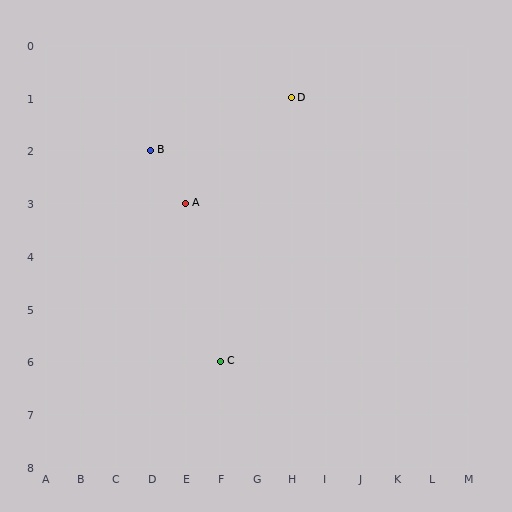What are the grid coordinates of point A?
Point A is at grid coordinates (E, 3).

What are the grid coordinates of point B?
Point B is at grid coordinates (D, 2).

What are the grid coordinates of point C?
Point C is at grid coordinates (F, 6).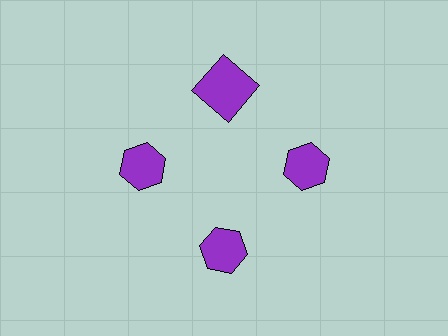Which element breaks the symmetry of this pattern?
The purple square at roughly the 12 o'clock position breaks the symmetry. All other shapes are purple hexagons.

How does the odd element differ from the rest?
It has a different shape: square instead of hexagon.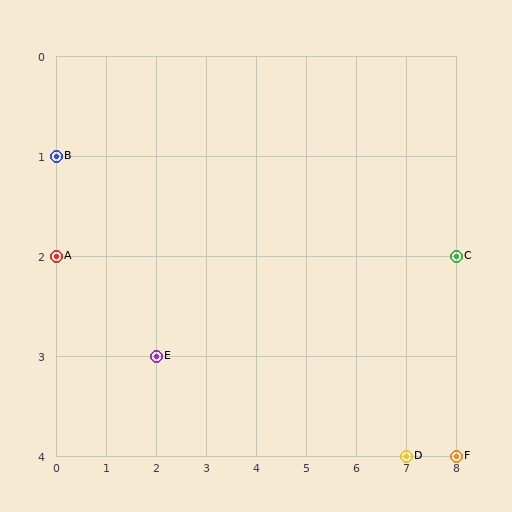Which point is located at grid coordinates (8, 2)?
Point C is at (8, 2).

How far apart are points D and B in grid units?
Points D and B are 7 columns and 3 rows apart (about 7.6 grid units diagonally).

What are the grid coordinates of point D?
Point D is at grid coordinates (7, 4).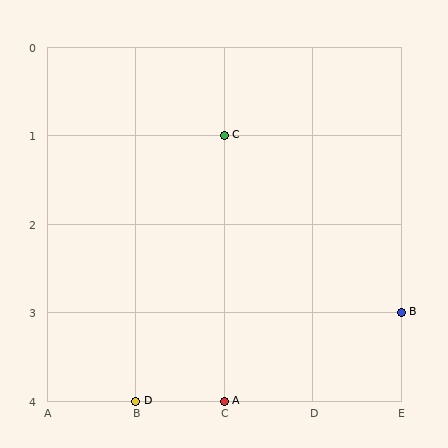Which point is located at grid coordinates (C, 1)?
Point C is at (C, 1).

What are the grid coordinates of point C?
Point C is at grid coordinates (C, 1).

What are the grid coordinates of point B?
Point B is at grid coordinates (E, 3).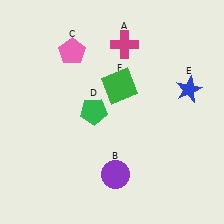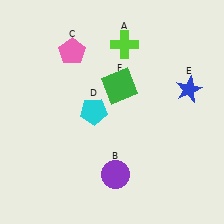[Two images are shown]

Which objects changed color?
A changed from magenta to lime. D changed from green to cyan.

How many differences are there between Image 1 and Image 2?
There are 2 differences between the two images.